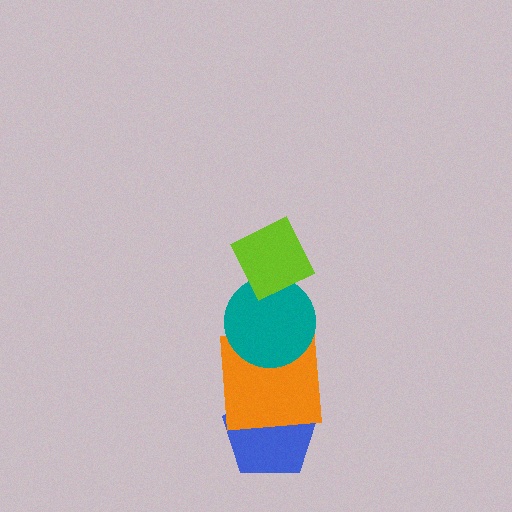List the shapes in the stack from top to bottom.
From top to bottom: the lime diamond, the teal circle, the orange square, the blue pentagon.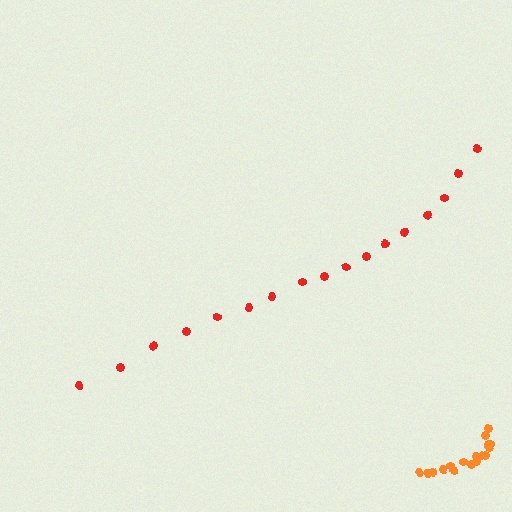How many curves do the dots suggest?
There are 2 distinct paths.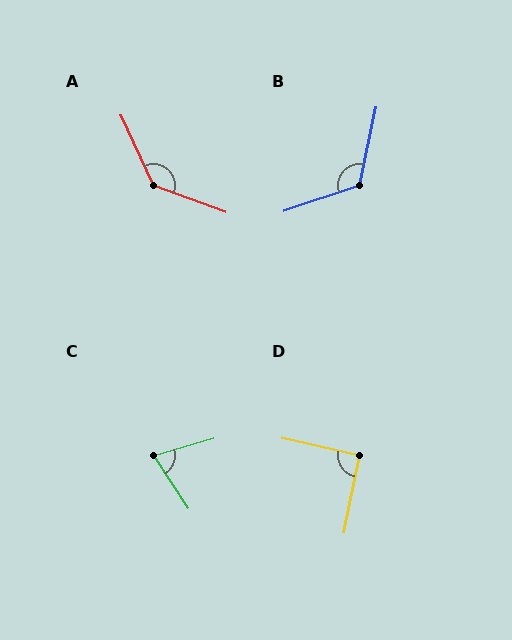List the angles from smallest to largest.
C (74°), D (91°), B (121°), A (135°).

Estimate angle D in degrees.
Approximately 91 degrees.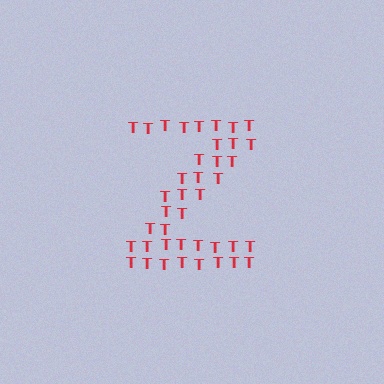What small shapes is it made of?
It is made of small letter T's.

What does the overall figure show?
The overall figure shows the letter Z.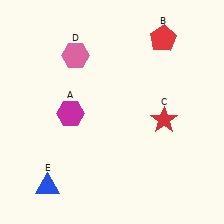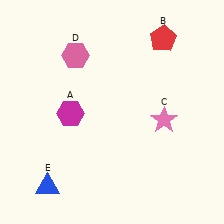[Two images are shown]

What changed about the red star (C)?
In Image 1, C is red. In Image 2, it changed to pink.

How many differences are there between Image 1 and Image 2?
There is 1 difference between the two images.